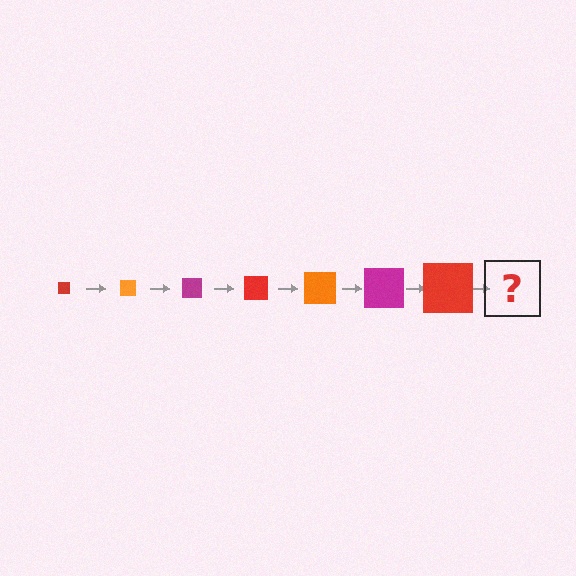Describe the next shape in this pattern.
It should be an orange square, larger than the previous one.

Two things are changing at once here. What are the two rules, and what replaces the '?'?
The two rules are that the square grows larger each step and the color cycles through red, orange, and magenta. The '?' should be an orange square, larger than the previous one.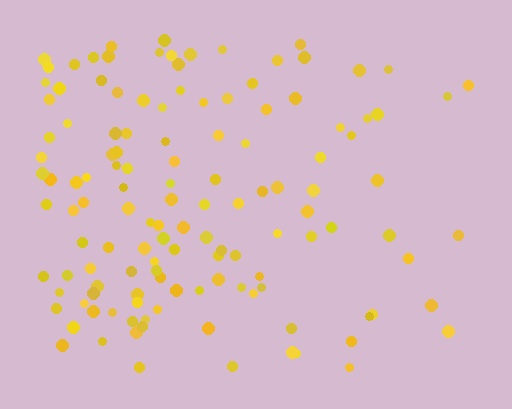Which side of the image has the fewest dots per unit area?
The right.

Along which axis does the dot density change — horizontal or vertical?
Horizontal.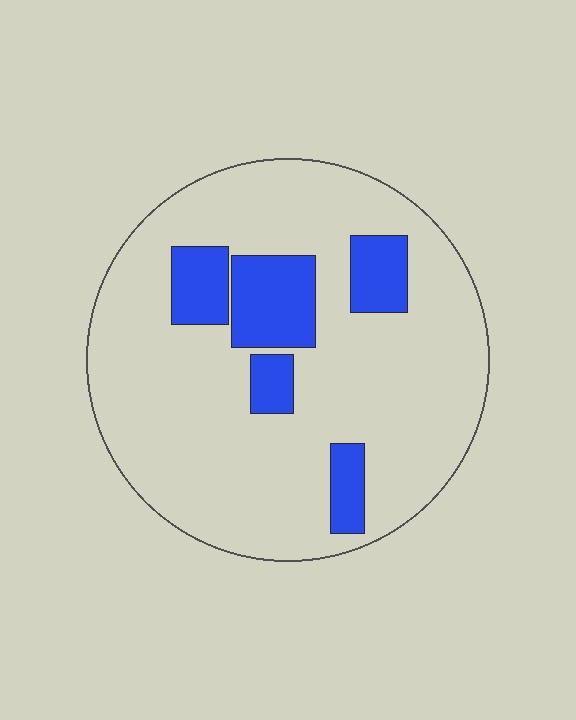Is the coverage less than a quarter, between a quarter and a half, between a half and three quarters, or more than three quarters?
Less than a quarter.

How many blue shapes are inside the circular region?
5.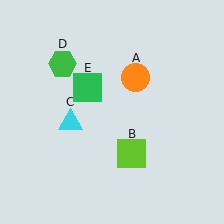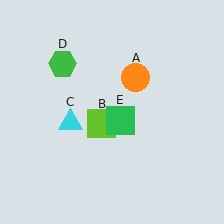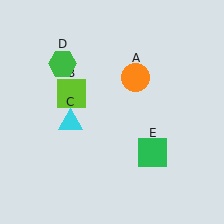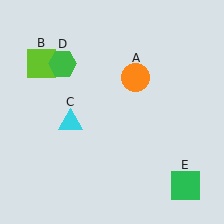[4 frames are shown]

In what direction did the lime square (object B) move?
The lime square (object B) moved up and to the left.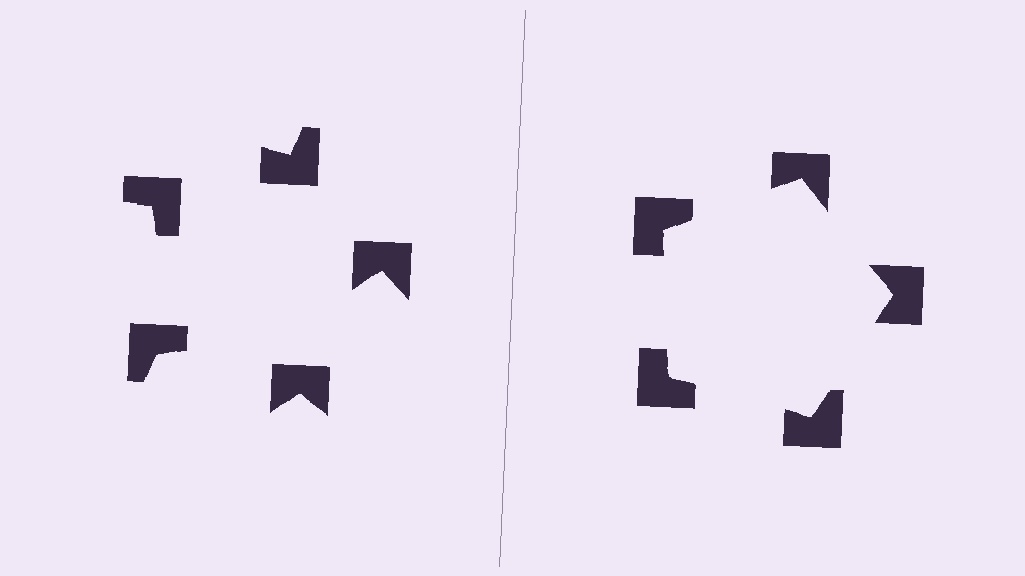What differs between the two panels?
The notched squares are positioned identically on both sides; only the wedge orientations differ. On the right they align to a pentagon; on the left they are misaligned.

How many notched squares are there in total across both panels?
10 — 5 on each side.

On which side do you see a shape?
An illusory pentagon appears on the right side. On the left side the wedge cuts are rotated, so no coherent shape forms.